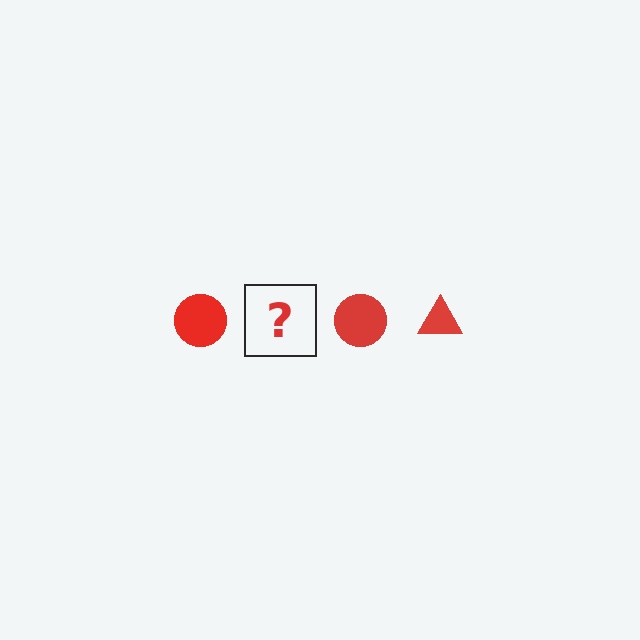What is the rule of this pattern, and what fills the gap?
The rule is that the pattern cycles through circle, triangle shapes in red. The gap should be filled with a red triangle.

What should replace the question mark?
The question mark should be replaced with a red triangle.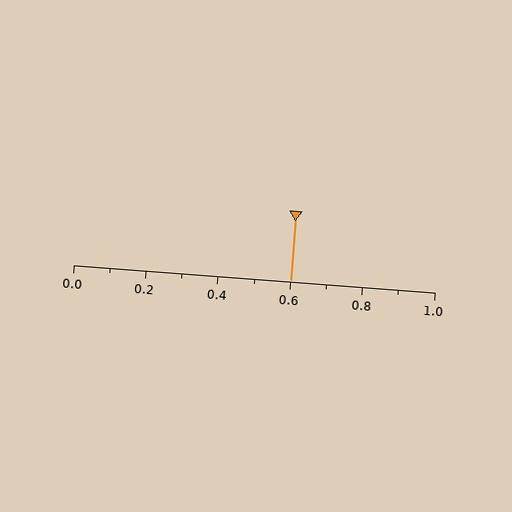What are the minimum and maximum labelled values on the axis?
The axis runs from 0.0 to 1.0.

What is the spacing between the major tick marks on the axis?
The major ticks are spaced 0.2 apart.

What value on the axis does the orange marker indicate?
The marker indicates approximately 0.6.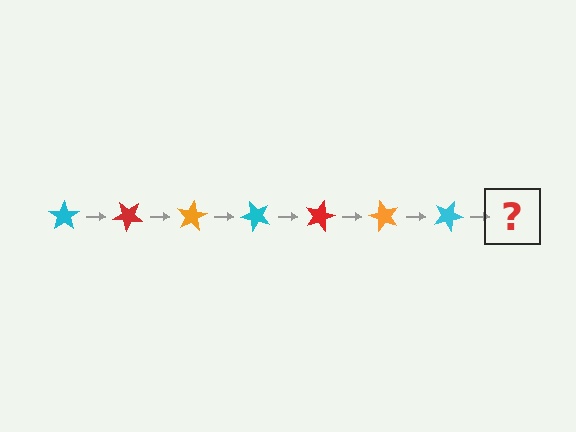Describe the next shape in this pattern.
It should be a red star, rotated 280 degrees from the start.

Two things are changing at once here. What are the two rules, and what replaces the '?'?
The two rules are that it rotates 40 degrees each step and the color cycles through cyan, red, and orange. The '?' should be a red star, rotated 280 degrees from the start.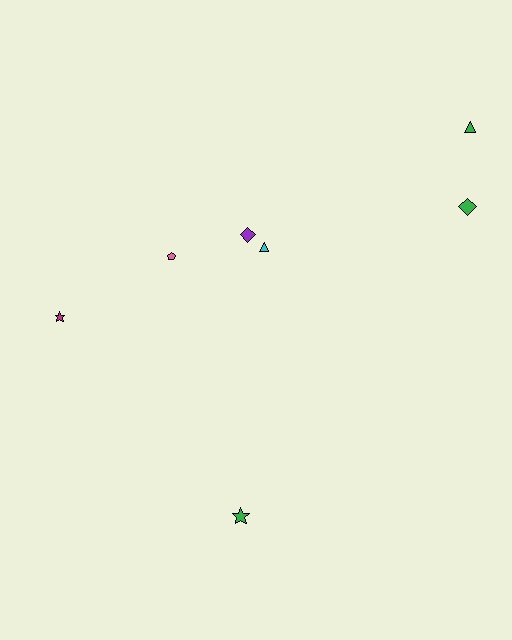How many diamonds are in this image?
There are 2 diamonds.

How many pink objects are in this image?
There is 1 pink object.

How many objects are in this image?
There are 7 objects.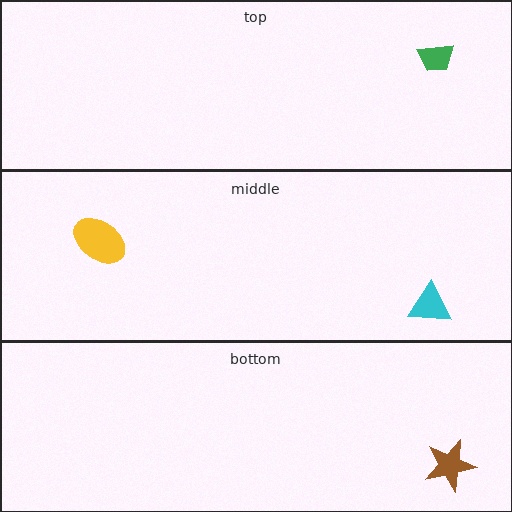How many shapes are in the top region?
1.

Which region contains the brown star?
The bottom region.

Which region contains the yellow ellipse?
The middle region.